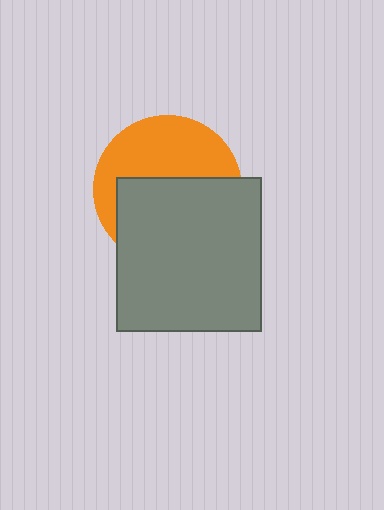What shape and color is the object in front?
The object in front is a gray rectangle.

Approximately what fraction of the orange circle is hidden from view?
Roughly 54% of the orange circle is hidden behind the gray rectangle.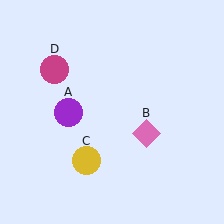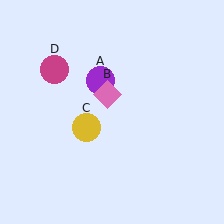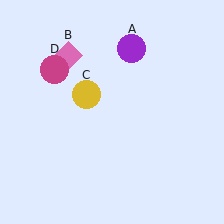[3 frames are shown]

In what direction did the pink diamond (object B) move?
The pink diamond (object B) moved up and to the left.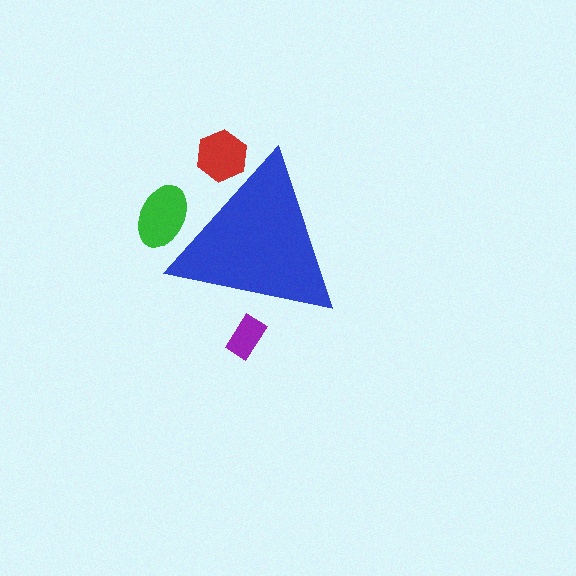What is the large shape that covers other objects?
A blue triangle.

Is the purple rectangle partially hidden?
Yes, the purple rectangle is partially hidden behind the blue triangle.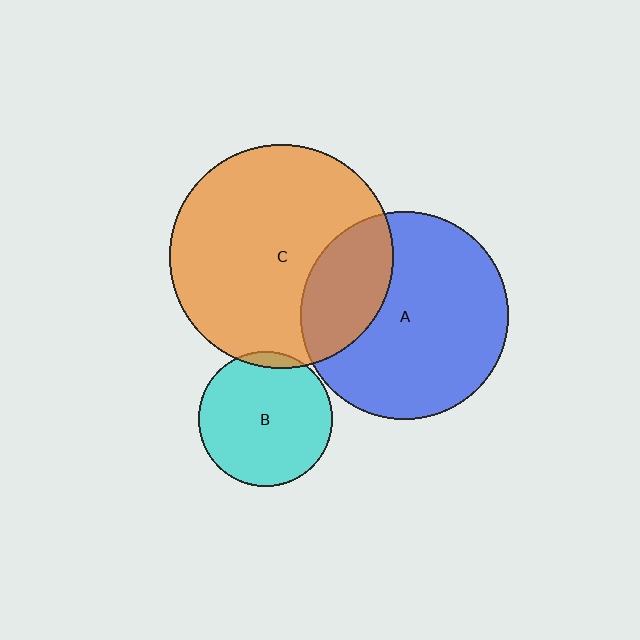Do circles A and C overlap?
Yes.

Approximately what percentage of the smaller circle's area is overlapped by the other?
Approximately 25%.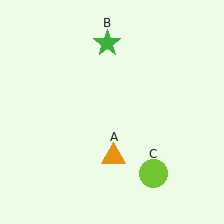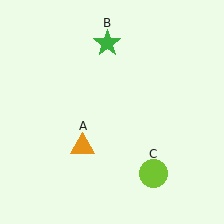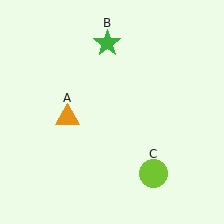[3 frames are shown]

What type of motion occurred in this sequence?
The orange triangle (object A) rotated clockwise around the center of the scene.